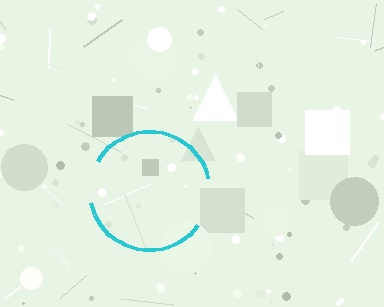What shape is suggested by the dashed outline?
The dashed outline suggests a circle.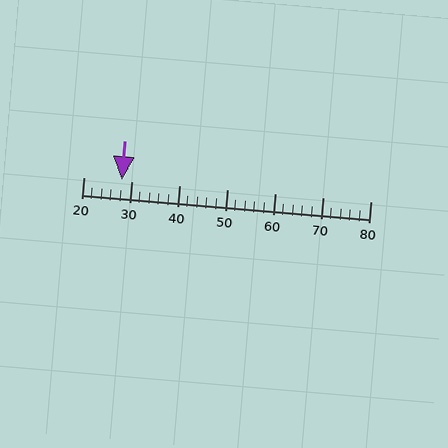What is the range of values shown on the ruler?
The ruler shows values from 20 to 80.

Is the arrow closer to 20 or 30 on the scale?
The arrow is closer to 30.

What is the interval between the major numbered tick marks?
The major tick marks are spaced 10 units apart.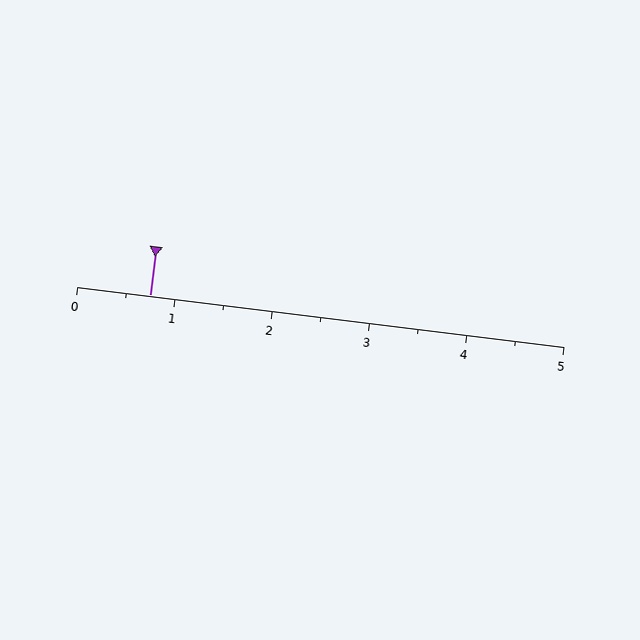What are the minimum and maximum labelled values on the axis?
The axis runs from 0 to 5.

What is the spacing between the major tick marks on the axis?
The major ticks are spaced 1 apart.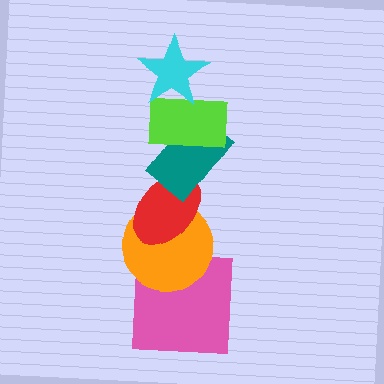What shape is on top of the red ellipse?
The teal rectangle is on top of the red ellipse.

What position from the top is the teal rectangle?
The teal rectangle is 3rd from the top.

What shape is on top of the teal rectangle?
The lime rectangle is on top of the teal rectangle.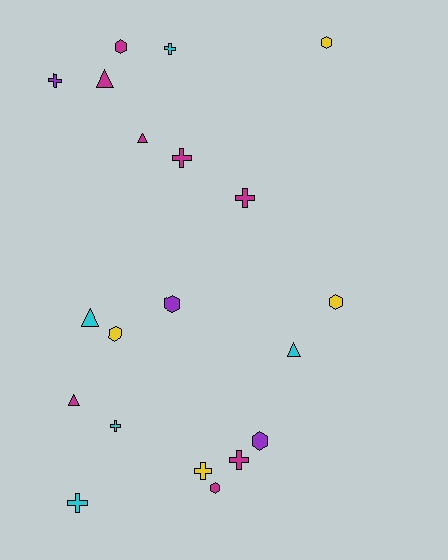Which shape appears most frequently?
Cross, with 8 objects.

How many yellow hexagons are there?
There are 3 yellow hexagons.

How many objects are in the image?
There are 20 objects.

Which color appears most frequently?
Magenta, with 8 objects.